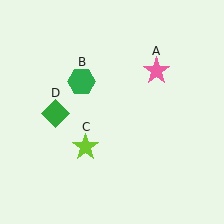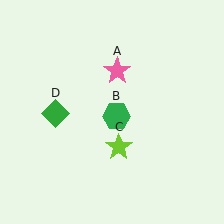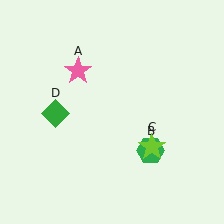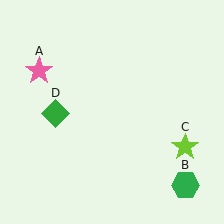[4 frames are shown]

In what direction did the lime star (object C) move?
The lime star (object C) moved right.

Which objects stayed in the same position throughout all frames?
Green diamond (object D) remained stationary.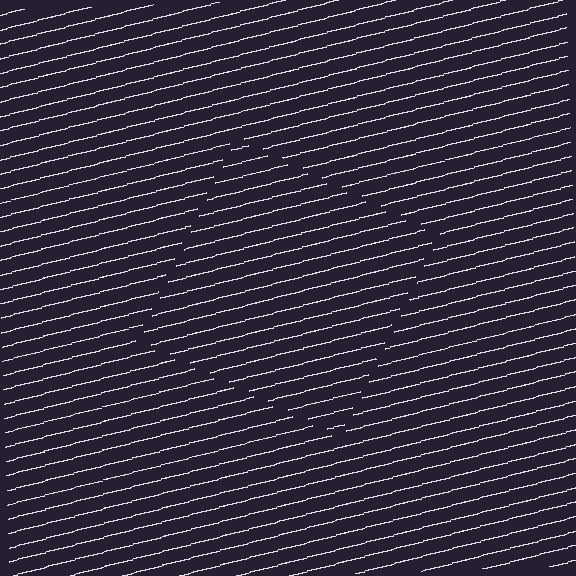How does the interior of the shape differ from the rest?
The interior of the shape contains the same grating, shifted by half a period — the contour is defined by the phase discontinuity where line-ends from the inner and outer gratings abut.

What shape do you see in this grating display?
An illusory square. The interior of the shape contains the same grating, shifted by half a period — the contour is defined by the phase discontinuity where line-ends from the inner and outer gratings abut.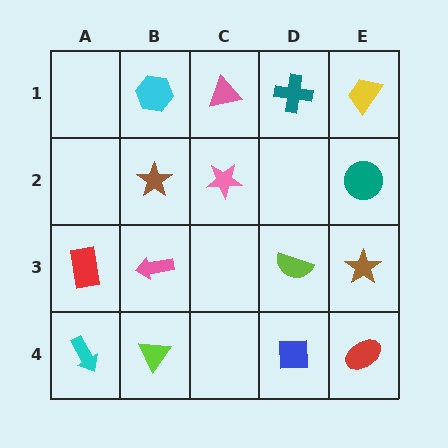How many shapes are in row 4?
4 shapes.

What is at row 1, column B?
A cyan hexagon.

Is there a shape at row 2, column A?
No, that cell is empty.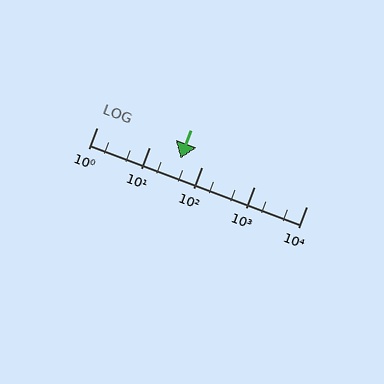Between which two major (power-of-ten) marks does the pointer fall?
The pointer is between 10 and 100.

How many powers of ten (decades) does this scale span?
The scale spans 4 decades, from 1 to 10000.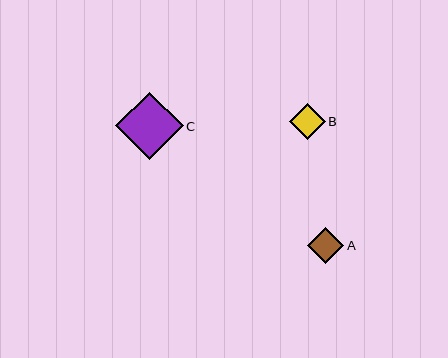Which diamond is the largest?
Diamond C is the largest with a size of approximately 67 pixels.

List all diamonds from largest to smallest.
From largest to smallest: C, A, B.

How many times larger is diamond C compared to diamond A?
Diamond C is approximately 1.9 times the size of diamond A.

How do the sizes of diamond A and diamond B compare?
Diamond A and diamond B are approximately the same size.